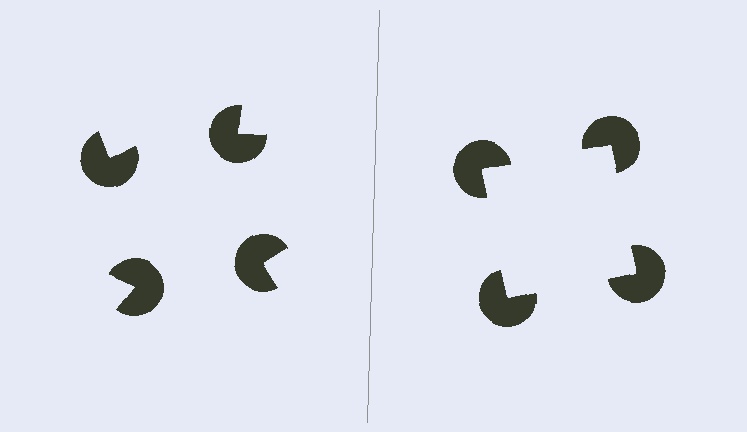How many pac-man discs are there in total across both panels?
8 — 4 on each side.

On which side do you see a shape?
An illusory square appears on the right side. On the left side the wedge cuts are rotated, so no coherent shape forms.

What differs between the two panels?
The pac-man discs are positioned identically on both sides; only the wedge orientations differ. On the right they align to a square; on the left they are misaligned.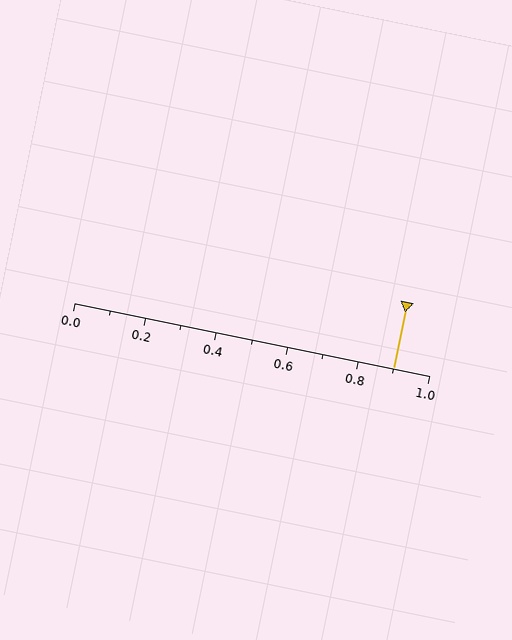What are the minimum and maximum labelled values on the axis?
The axis runs from 0.0 to 1.0.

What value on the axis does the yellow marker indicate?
The marker indicates approximately 0.9.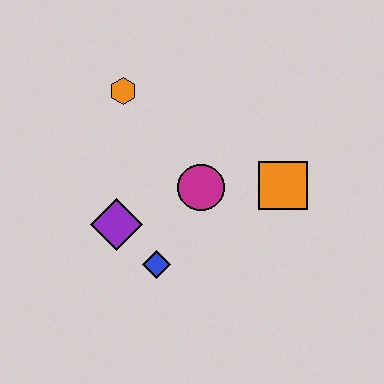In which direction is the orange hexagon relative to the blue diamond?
The orange hexagon is above the blue diamond.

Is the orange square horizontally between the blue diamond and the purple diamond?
No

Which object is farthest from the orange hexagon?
The orange square is farthest from the orange hexagon.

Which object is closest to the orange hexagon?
The magenta circle is closest to the orange hexagon.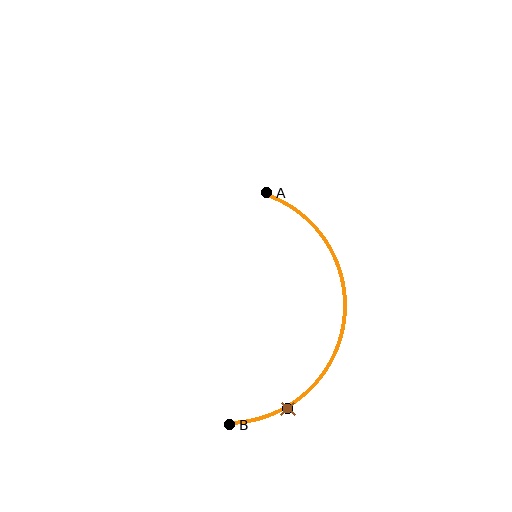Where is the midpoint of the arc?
The arc midpoint is the point on the curve farthest from the straight line joining A and B. It sits to the right of that line.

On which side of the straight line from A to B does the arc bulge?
The arc bulges to the right of the straight line connecting A and B.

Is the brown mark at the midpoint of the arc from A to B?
No. The brown mark lies on the arc but is closer to endpoint B. The arc midpoint would be at the point on the curve equidistant along the arc from both A and B.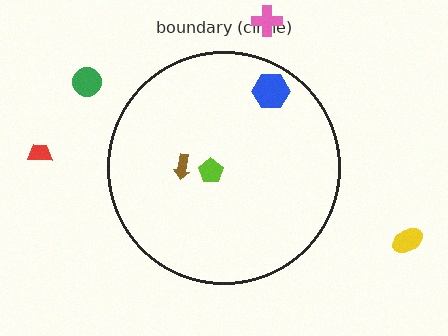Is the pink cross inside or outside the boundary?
Outside.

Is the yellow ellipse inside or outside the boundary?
Outside.